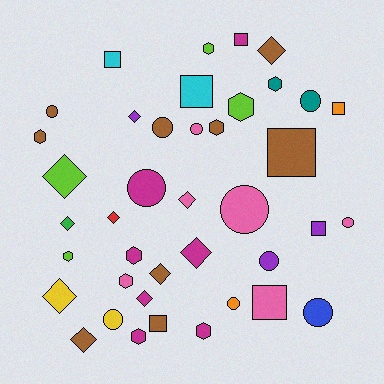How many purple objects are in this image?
There are 3 purple objects.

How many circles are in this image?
There are 11 circles.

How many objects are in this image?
There are 40 objects.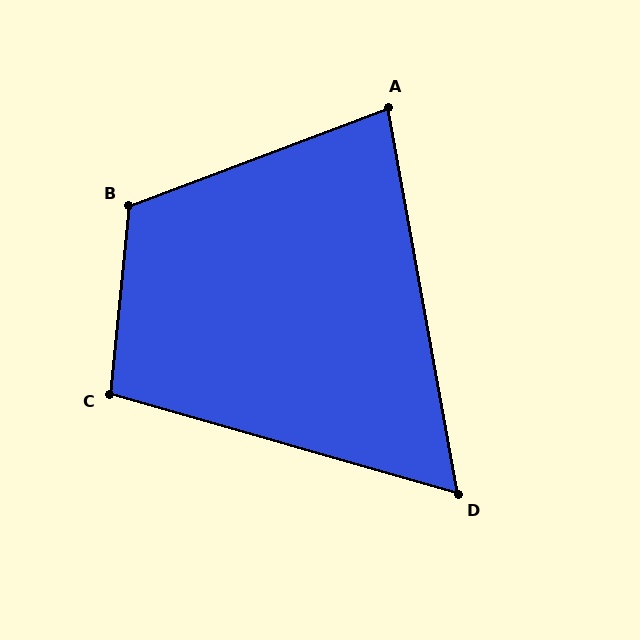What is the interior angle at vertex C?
Approximately 100 degrees (obtuse).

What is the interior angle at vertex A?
Approximately 80 degrees (acute).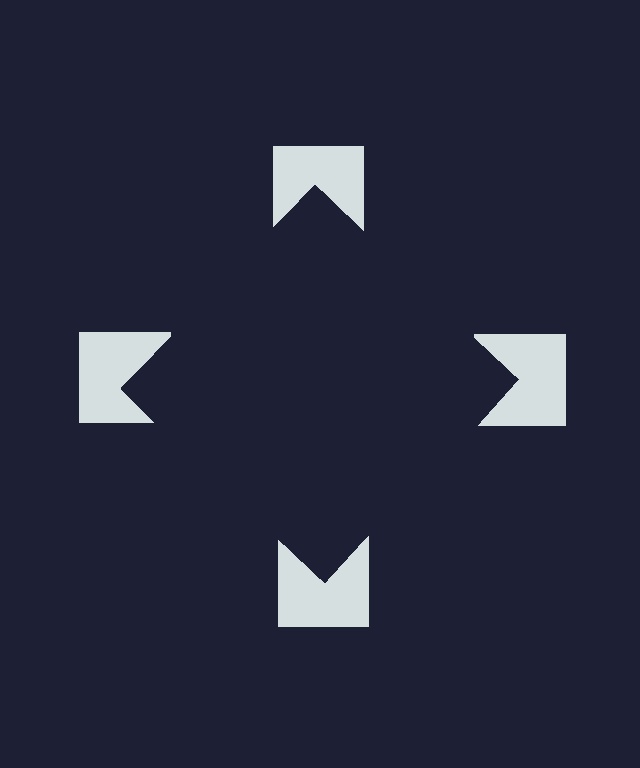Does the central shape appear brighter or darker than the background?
It typically appears slightly darker than the background, even though no actual brightness change is drawn.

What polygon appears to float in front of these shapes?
An illusory square — its edges are inferred from the aligned wedge cuts in the notched squares, not physically drawn.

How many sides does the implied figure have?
4 sides.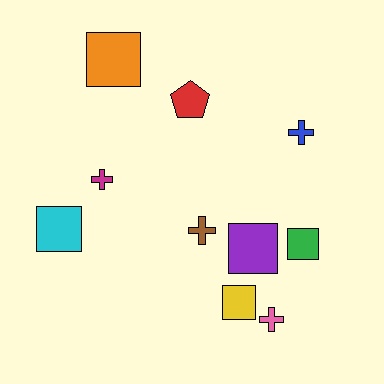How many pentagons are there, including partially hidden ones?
There is 1 pentagon.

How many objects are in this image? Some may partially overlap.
There are 10 objects.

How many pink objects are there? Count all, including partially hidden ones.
There is 1 pink object.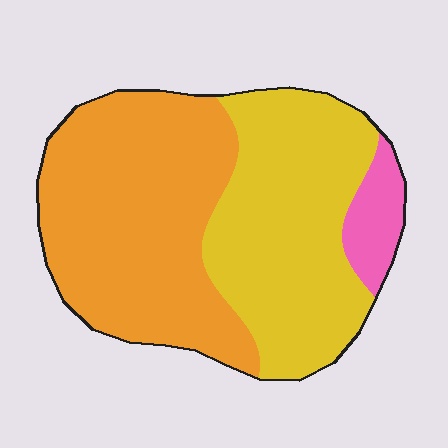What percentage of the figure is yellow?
Yellow takes up about two fifths (2/5) of the figure.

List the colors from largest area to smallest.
From largest to smallest: orange, yellow, pink.